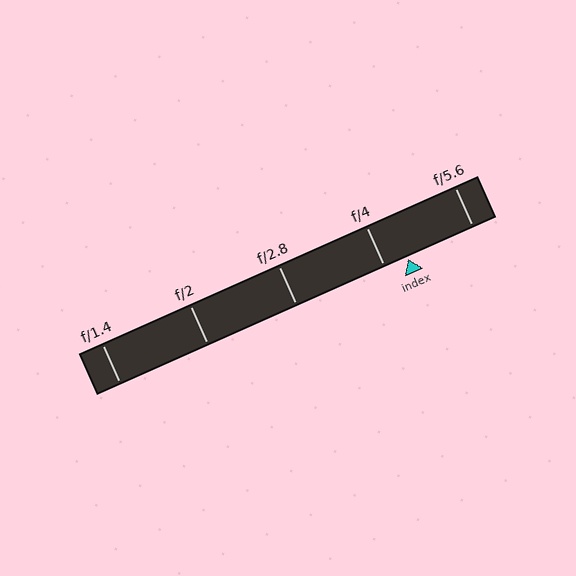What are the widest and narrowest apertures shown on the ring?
The widest aperture shown is f/1.4 and the narrowest is f/5.6.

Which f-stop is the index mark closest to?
The index mark is closest to f/4.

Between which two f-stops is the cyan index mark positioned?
The index mark is between f/4 and f/5.6.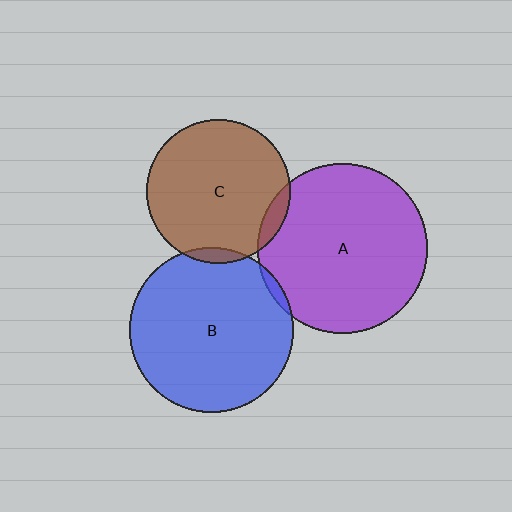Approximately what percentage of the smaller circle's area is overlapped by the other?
Approximately 5%.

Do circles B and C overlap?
Yes.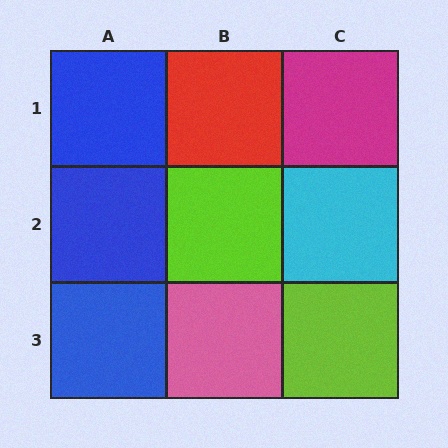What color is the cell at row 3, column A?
Blue.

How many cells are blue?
3 cells are blue.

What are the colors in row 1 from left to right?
Blue, red, magenta.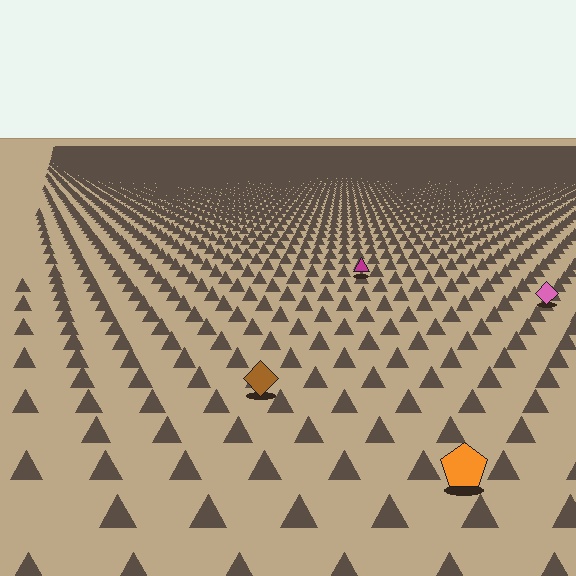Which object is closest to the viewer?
The orange pentagon is closest. The texture marks near it are larger and more spread out.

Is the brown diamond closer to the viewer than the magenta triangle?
Yes. The brown diamond is closer — you can tell from the texture gradient: the ground texture is coarser near it.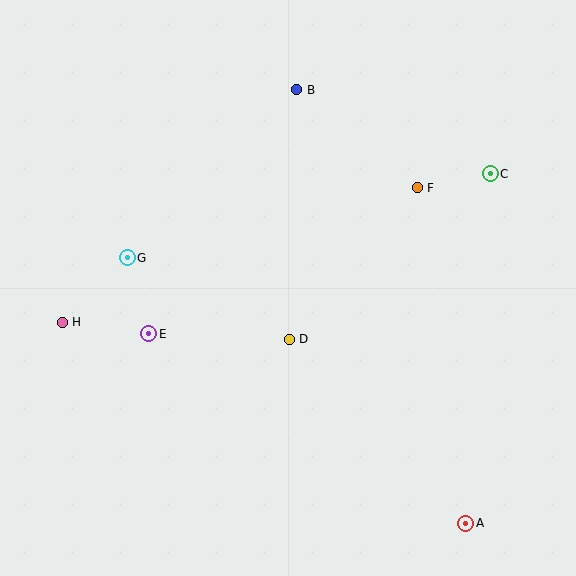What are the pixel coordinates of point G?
Point G is at (127, 258).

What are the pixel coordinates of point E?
Point E is at (149, 334).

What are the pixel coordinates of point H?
Point H is at (62, 322).